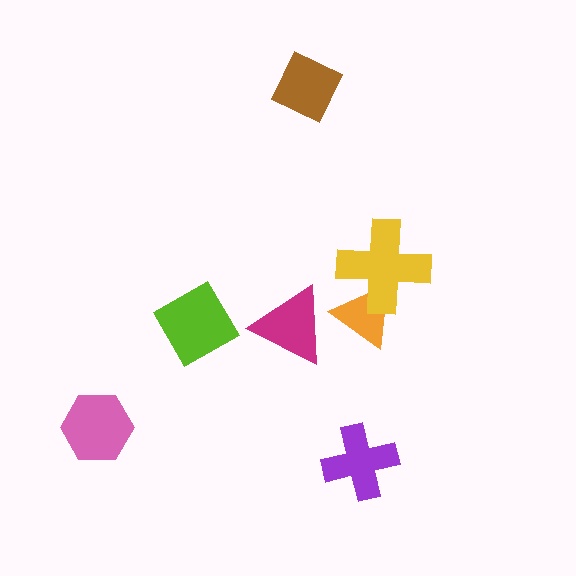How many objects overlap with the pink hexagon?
0 objects overlap with the pink hexagon.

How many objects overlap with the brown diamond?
0 objects overlap with the brown diamond.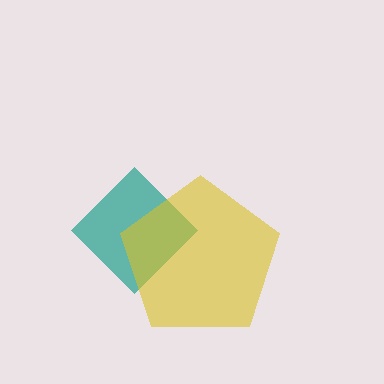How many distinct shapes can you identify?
There are 2 distinct shapes: a teal diamond, a yellow pentagon.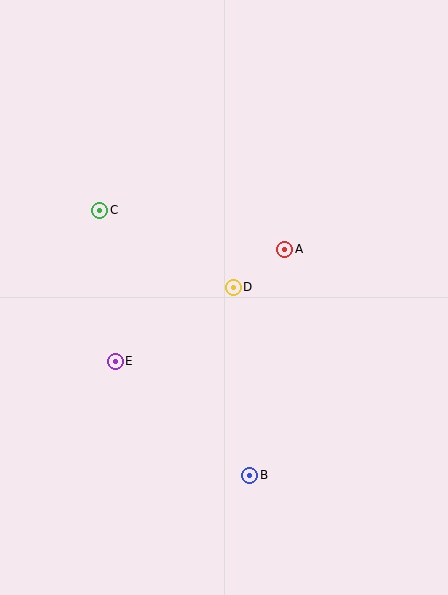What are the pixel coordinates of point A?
Point A is at (285, 249).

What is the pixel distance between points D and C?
The distance between D and C is 154 pixels.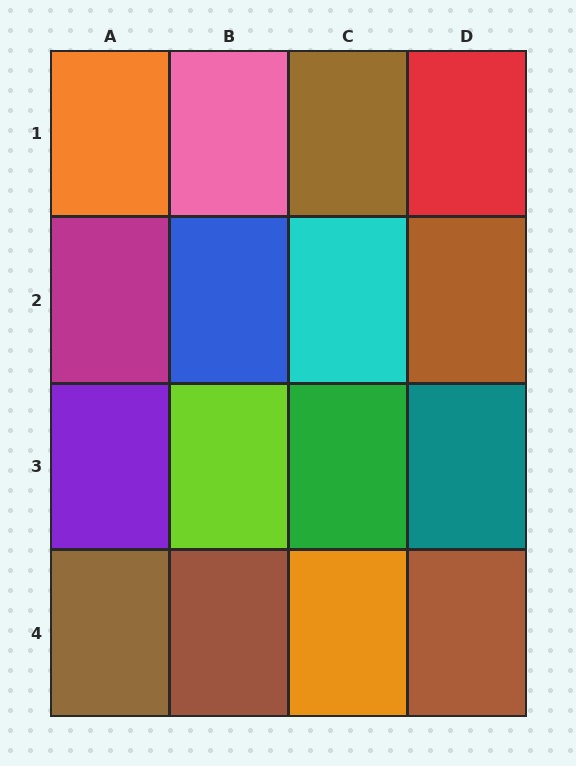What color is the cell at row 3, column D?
Teal.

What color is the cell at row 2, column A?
Magenta.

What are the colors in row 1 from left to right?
Orange, pink, brown, red.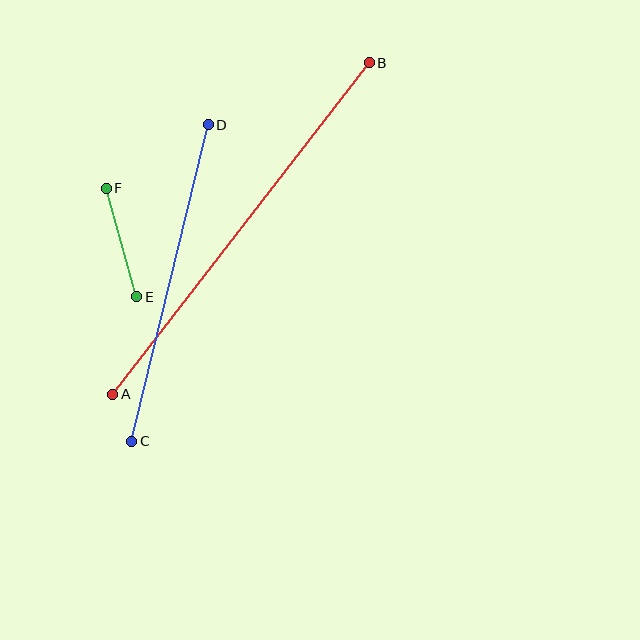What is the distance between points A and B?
The distance is approximately 419 pixels.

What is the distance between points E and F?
The distance is approximately 112 pixels.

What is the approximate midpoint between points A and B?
The midpoint is at approximately (241, 228) pixels.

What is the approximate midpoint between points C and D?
The midpoint is at approximately (170, 283) pixels.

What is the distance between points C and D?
The distance is approximately 325 pixels.